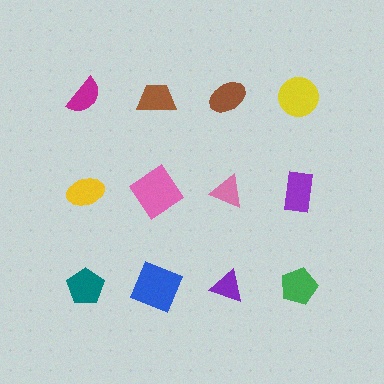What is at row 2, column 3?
A pink triangle.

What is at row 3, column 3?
A purple triangle.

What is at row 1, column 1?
A magenta semicircle.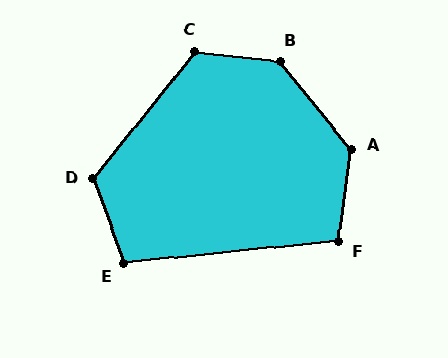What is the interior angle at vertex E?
Approximately 104 degrees (obtuse).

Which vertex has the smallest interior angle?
F, at approximately 104 degrees.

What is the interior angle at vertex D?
Approximately 121 degrees (obtuse).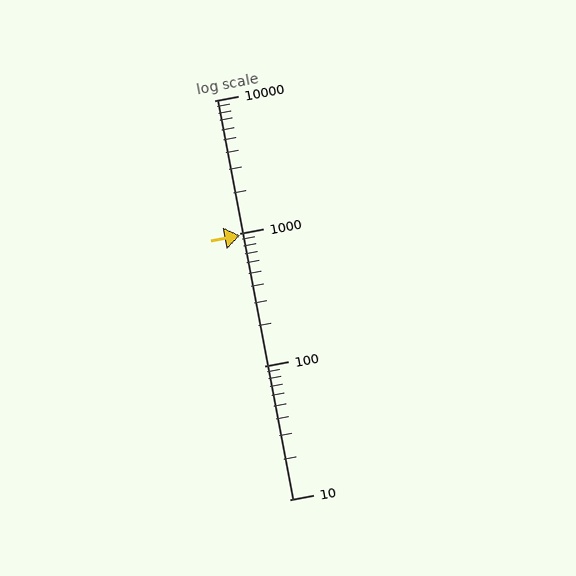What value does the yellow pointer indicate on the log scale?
The pointer indicates approximately 960.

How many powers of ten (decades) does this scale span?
The scale spans 3 decades, from 10 to 10000.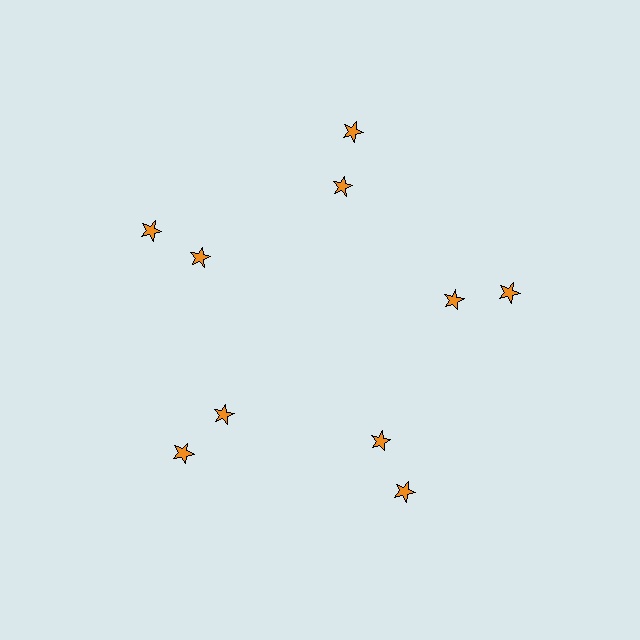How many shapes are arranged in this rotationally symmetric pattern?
There are 10 shapes, arranged in 5 groups of 2.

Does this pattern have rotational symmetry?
Yes, this pattern has 5-fold rotational symmetry. It looks the same after rotating 72 degrees around the center.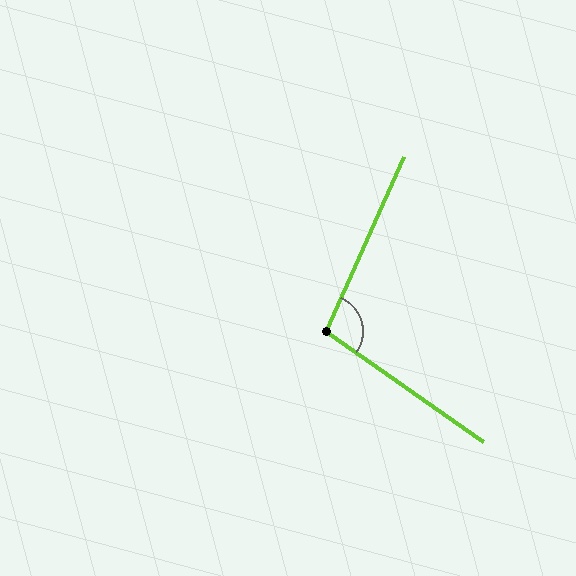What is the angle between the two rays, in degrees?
Approximately 101 degrees.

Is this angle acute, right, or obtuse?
It is obtuse.